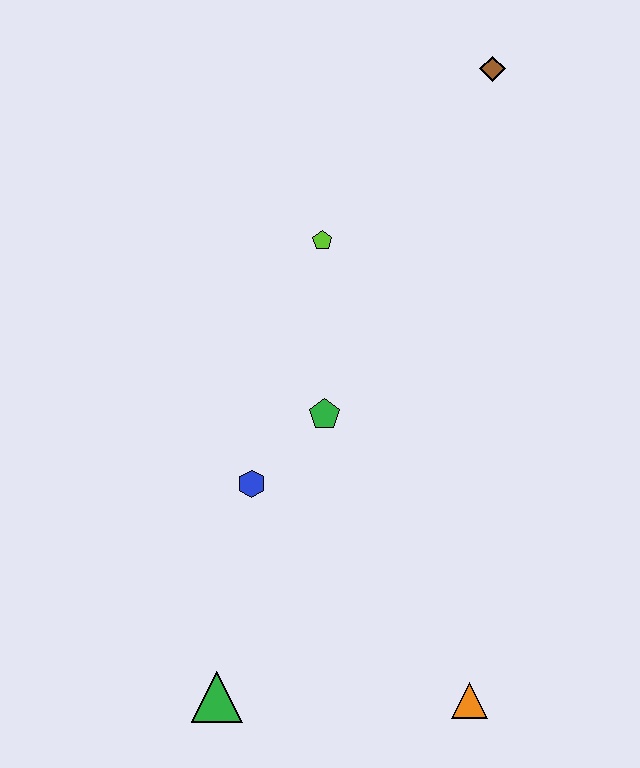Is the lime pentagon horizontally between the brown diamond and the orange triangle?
No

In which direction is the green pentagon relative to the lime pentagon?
The green pentagon is below the lime pentagon.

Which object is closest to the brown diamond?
The lime pentagon is closest to the brown diamond.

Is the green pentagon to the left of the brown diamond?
Yes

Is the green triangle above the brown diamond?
No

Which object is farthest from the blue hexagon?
The brown diamond is farthest from the blue hexagon.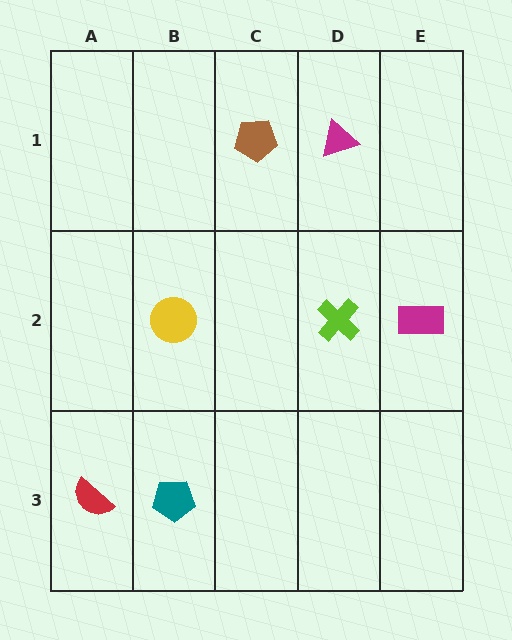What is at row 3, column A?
A red semicircle.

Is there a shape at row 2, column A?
No, that cell is empty.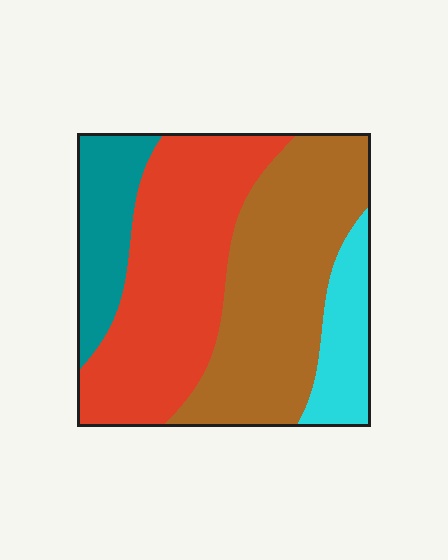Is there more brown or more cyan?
Brown.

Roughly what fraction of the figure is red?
Red covers about 40% of the figure.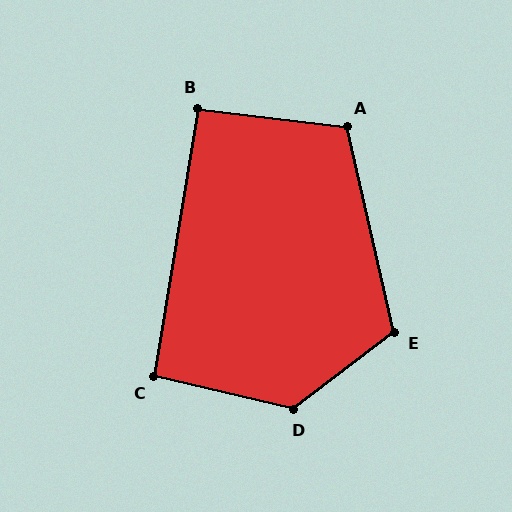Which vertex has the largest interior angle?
D, at approximately 129 degrees.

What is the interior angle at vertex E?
Approximately 114 degrees (obtuse).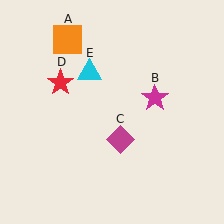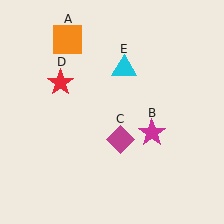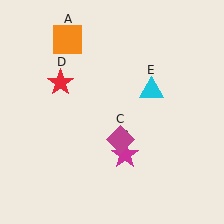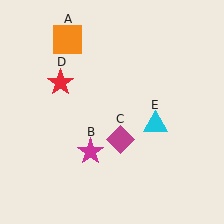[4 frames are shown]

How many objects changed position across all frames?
2 objects changed position: magenta star (object B), cyan triangle (object E).